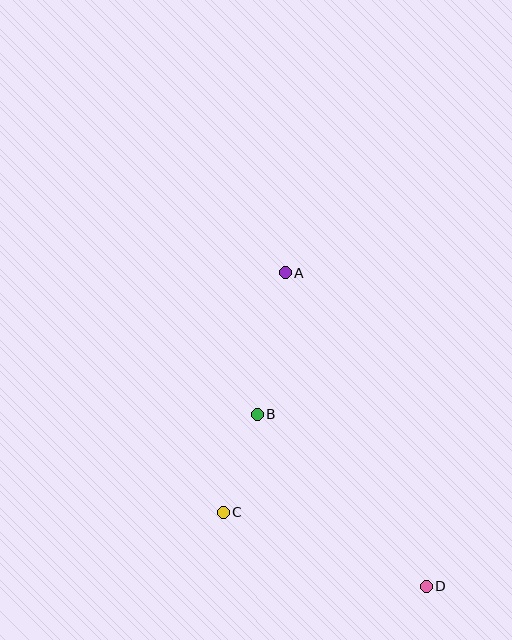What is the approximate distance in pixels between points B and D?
The distance between B and D is approximately 241 pixels.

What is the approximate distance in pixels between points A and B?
The distance between A and B is approximately 144 pixels.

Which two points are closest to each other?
Points B and C are closest to each other.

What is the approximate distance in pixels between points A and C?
The distance between A and C is approximately 248 pixels.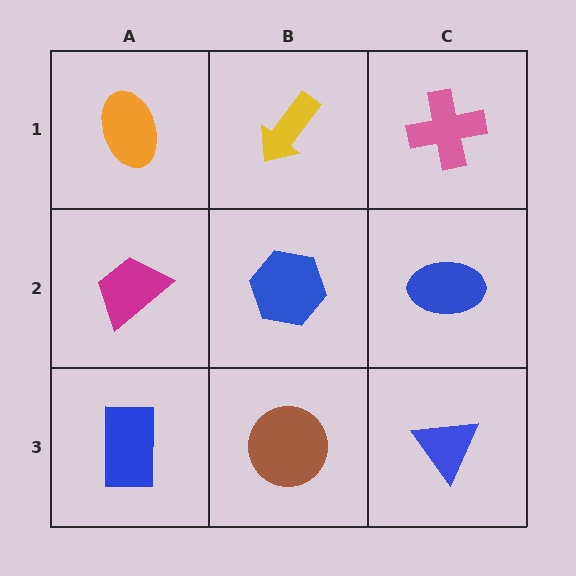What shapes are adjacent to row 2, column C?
A pink cross (row 1, column C), a blue triangle (row 3, column C), a blue hexagon (row 2, column B).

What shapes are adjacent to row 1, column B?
A blue hexagon (row 2, column B), an orange ellipse (row 1, column A), a pink cross (row 1, column C).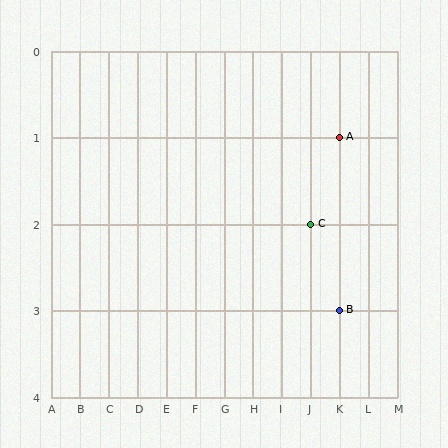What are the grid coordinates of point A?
Point A is at grid coordinates (K, 1).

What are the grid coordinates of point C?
Point C is at grid coordinates (J, 2).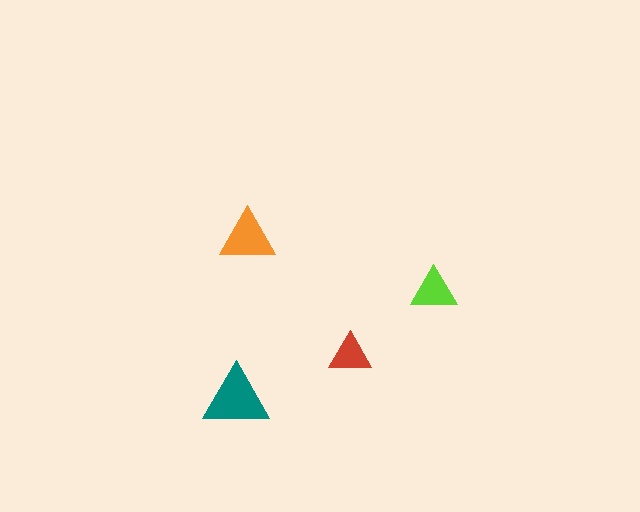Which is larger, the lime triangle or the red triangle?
The lime one.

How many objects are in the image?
There are 4 objects in the image.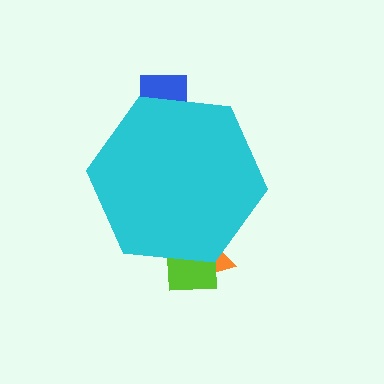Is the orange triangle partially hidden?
Yes, the orange triangle is partially hidden behind the cyan hexagon.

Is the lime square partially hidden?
Yes, the lime square is partially hidden behind the cyan hexagon.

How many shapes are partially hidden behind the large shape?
3 shapes are partially hidden.